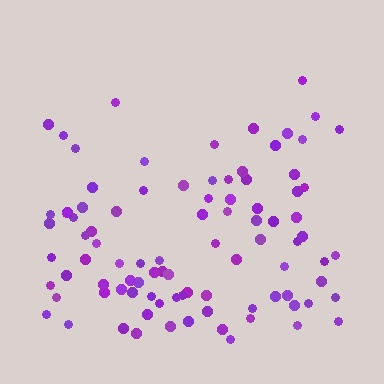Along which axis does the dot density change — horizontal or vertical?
Vertical.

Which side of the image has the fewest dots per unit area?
The top.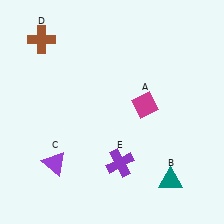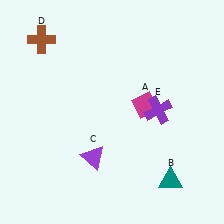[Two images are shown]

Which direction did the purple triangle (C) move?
The purple triangle (C) moved right.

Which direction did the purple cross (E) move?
The purple cross (E) moved up.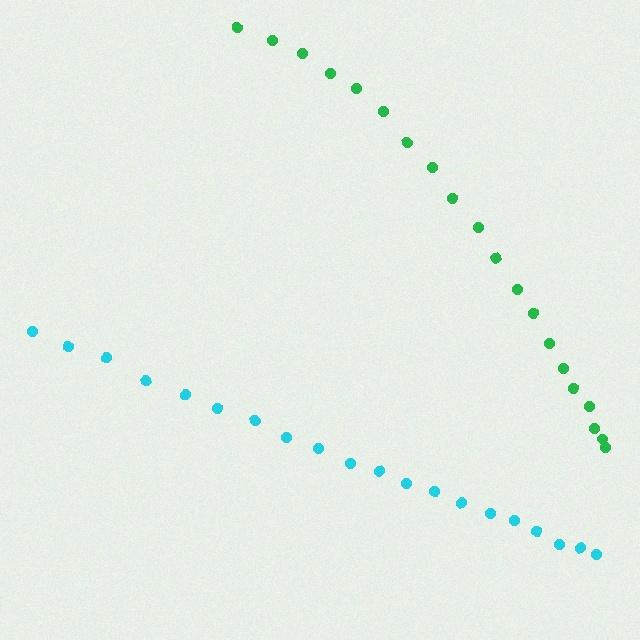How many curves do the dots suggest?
There are 2 distinct paths.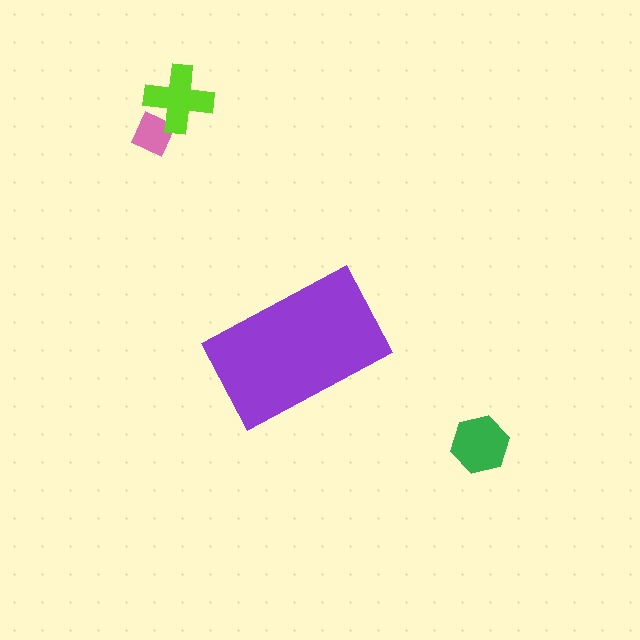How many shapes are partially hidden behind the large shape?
0 shapes are partially hidden.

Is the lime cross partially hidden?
No, the lime cross is fully visible.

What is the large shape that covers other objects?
A purple rectangle.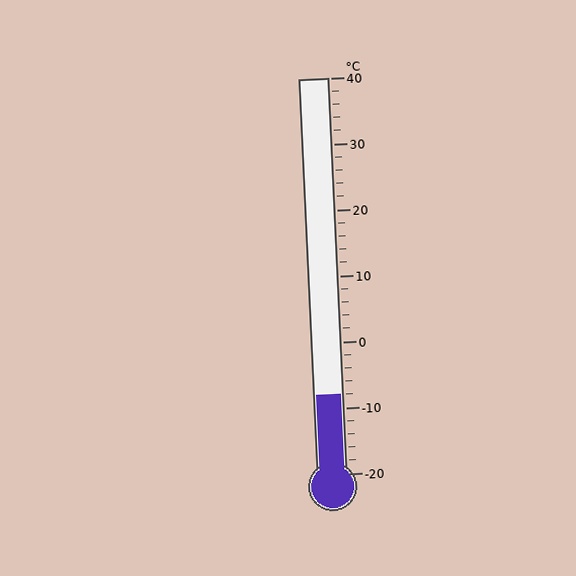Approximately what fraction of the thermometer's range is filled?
The thermometer is filled to approximately 20% of its range.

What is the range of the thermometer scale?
The thermometer scale ranges from -20°C to 40°C.